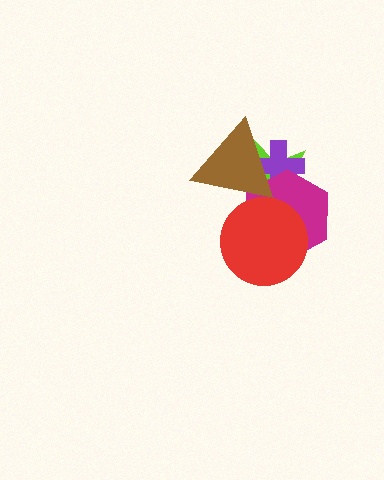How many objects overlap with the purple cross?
3 objects overlap with the purple cross.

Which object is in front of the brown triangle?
The red circle is in front of the brown triangle.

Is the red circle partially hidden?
No, no other shape covers it.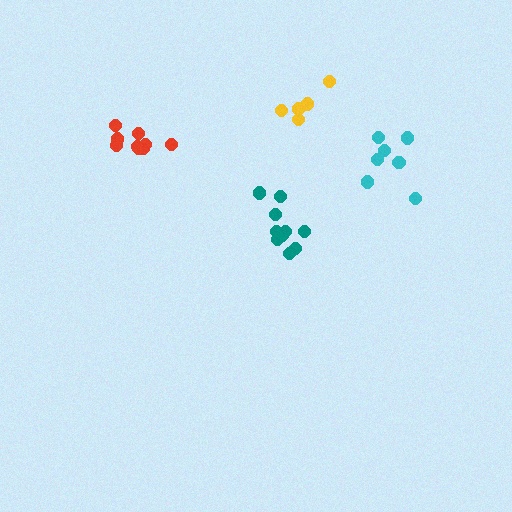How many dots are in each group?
Group 1: 9 dots, Group 2: 5 dots, Group 3: 7 dots, Group 4: 10 dots (31 total).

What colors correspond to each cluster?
The clusters are colored: red, yellow, cyan, teal.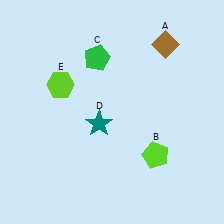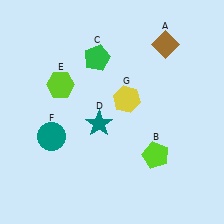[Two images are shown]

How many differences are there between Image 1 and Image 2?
There are 2 differences between the two images.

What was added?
A teal circle (F), a yellow hexagon (G) were added in Image 2.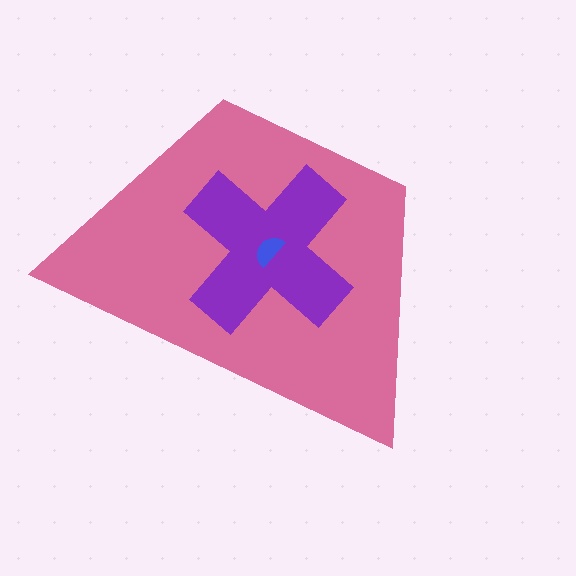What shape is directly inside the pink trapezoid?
The purple cross.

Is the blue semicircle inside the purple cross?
Yes.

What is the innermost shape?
The blue semicircle.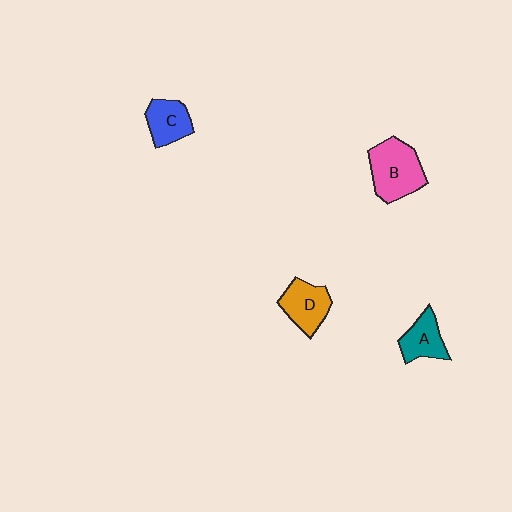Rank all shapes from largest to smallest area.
From largest to smallest: B (pink), D (orange), C (blue), A (teal).